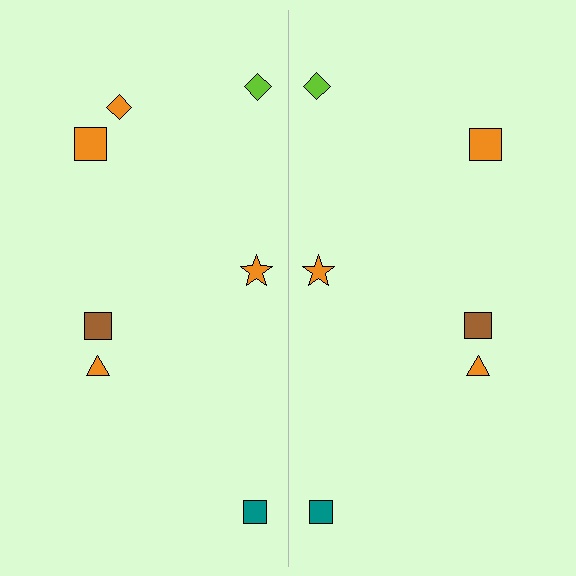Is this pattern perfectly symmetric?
No, the pattern is not perfectly symmetric. A orange diamond is missing from the right side.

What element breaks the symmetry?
A orange diamond is missing from the right side.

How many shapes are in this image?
There are 13 shapes in this image.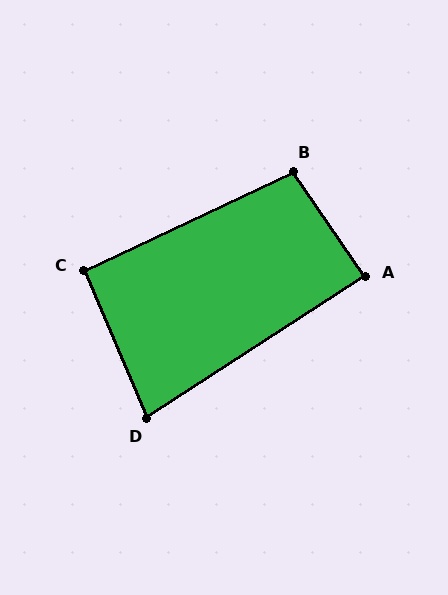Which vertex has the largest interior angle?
B, at approximately 100 degrees.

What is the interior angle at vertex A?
Approximately 88 degrees (approximately right).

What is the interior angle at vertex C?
Approximately 92 degrees (approximately right).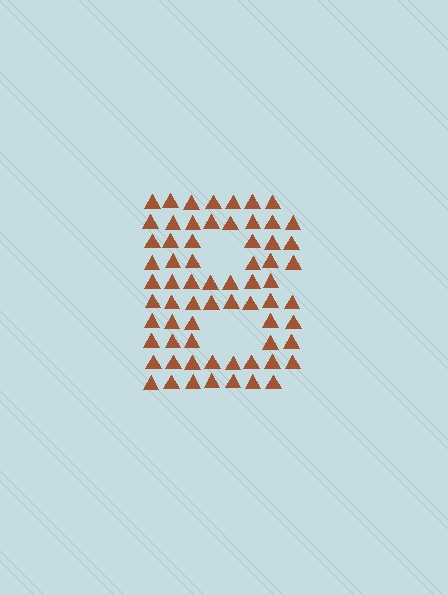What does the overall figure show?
The overall figure shows the letter B.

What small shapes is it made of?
It is made of small triangles.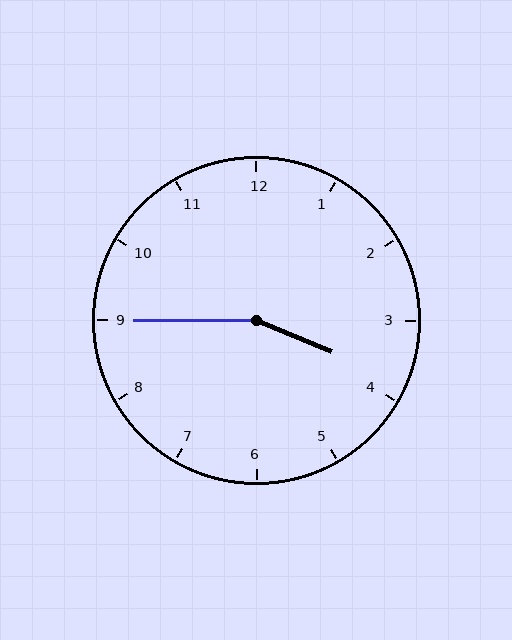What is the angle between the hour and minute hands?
Approximately 158 degrees.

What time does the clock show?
3:45.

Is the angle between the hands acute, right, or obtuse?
It is obtuse.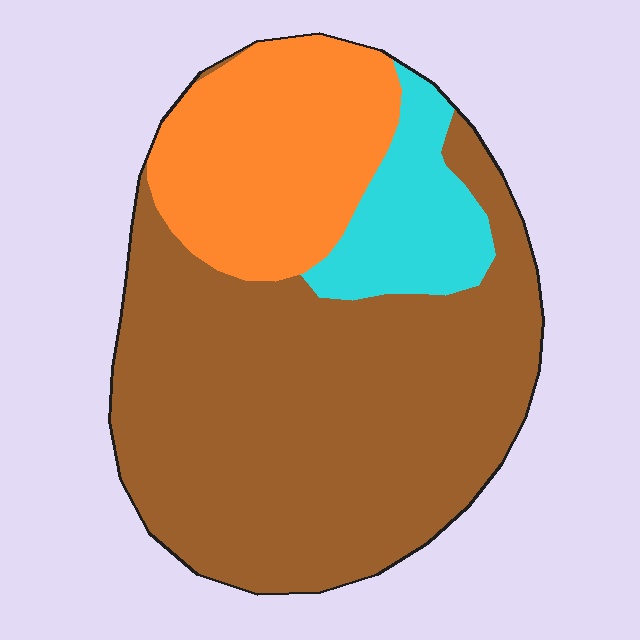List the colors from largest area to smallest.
From largest to smallest: brown, orange, cyan.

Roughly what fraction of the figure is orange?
Orange takes up about one quarter (1/4) of the figure.